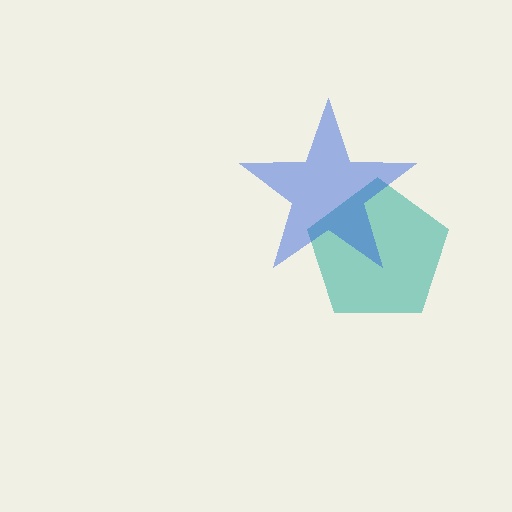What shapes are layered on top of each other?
The layered shapes are: a teal pentagon, a blue star.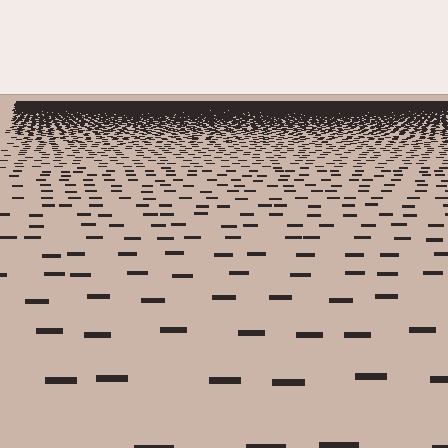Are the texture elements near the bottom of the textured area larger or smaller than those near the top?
Larger. Near the bottom, elements are closer to the viewer and appear at a bigger on-screen size.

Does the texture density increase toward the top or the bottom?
Density increases toward the top.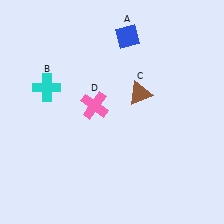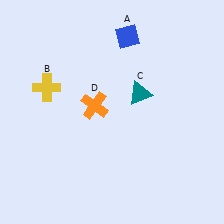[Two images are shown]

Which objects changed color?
B changed from cyan to yellow. C changed from brown to teal. D changed from pink to orange.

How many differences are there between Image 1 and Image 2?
There are 3 differences between the two images.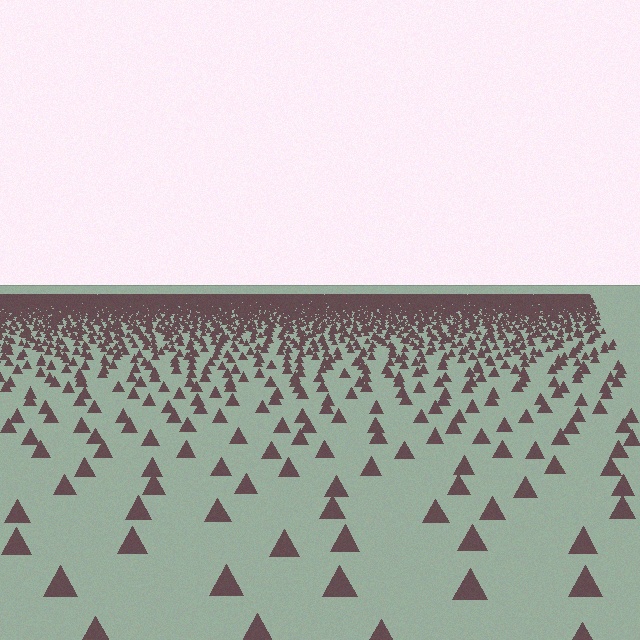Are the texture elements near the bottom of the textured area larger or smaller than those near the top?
Larger. Near the bottom, elements are closer to the viewer and appear at a bigger on-screen size.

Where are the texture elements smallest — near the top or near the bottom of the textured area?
Near the top.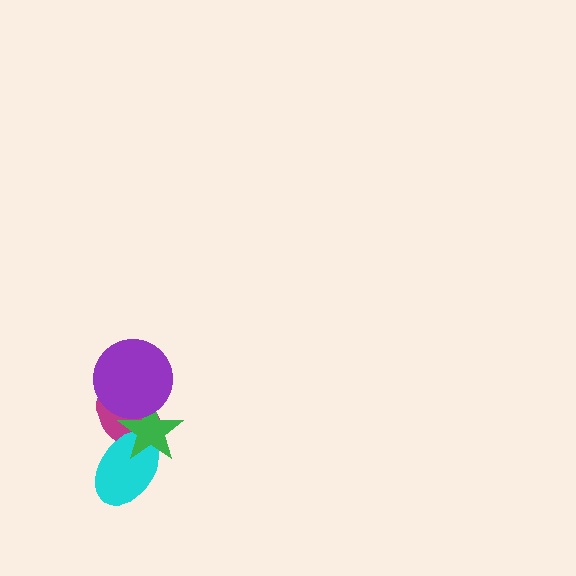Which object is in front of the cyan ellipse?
The green star is in front of the cyan ellipse.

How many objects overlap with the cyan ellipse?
2 objects overlap with the cyan ellipse.